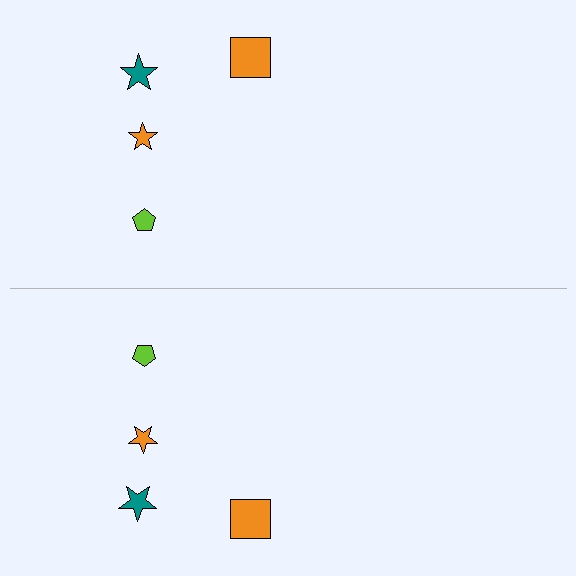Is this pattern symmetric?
Yes, this pattern has bilateral (reflection) symmetry.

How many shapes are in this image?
There are 8 shapes in this image.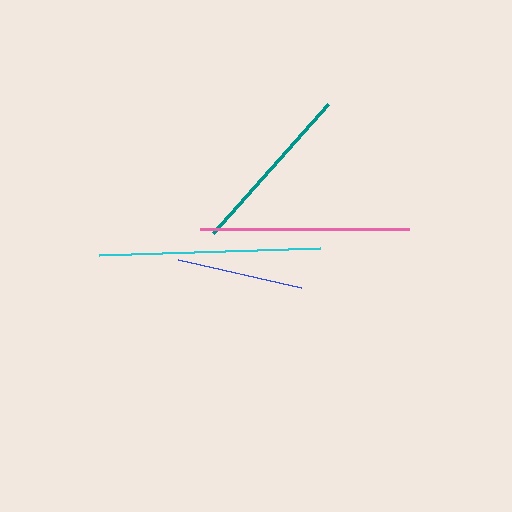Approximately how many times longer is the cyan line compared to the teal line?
The cyan line is approximately 1.3 times the length of the teal line.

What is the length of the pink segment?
The pink segment is approximately 209 pixels long.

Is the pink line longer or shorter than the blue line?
The pink line is longer than the blue line.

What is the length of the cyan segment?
The cyan segment is approximately 221 pixels long.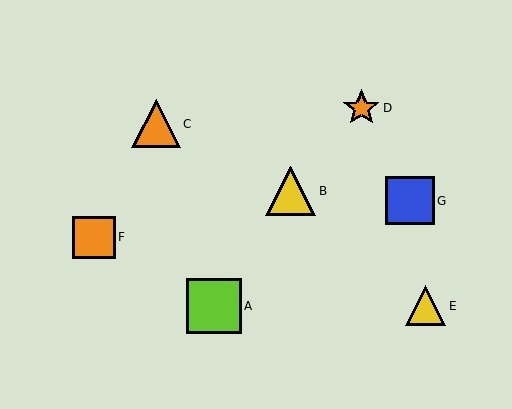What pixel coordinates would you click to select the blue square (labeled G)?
Click at (410, 201) to select the blue square G.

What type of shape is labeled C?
Shape C is an orange triangle.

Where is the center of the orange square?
The center of the orange square is at (94, 237).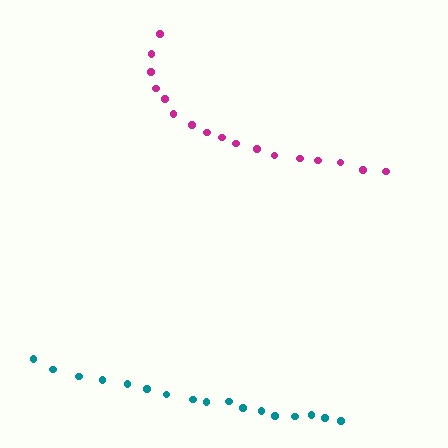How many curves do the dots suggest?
There are 2 distinct paths.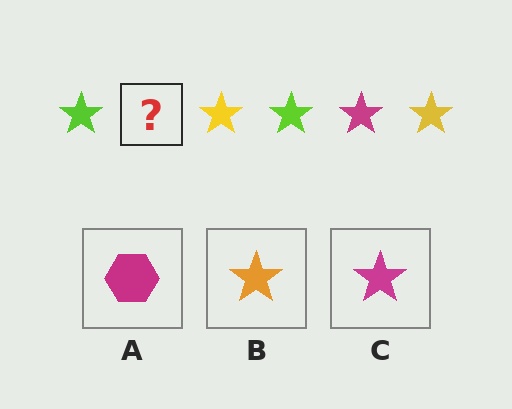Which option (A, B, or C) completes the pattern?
C.